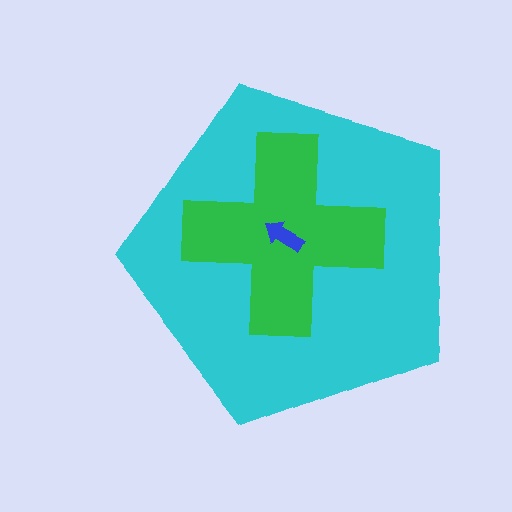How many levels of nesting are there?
3.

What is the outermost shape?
The cyan pentagon.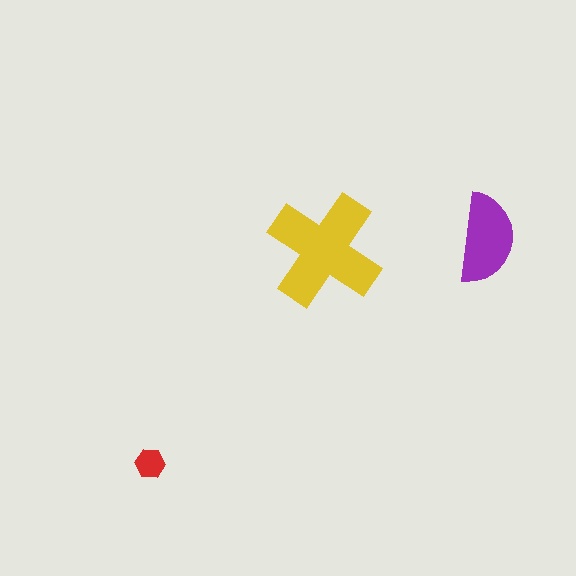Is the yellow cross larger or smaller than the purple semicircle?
Larger.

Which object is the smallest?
The red hexagon.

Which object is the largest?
The yellow cross.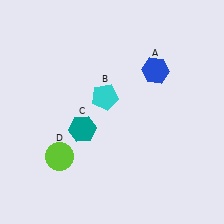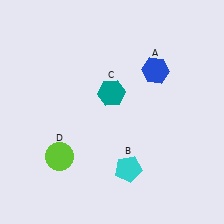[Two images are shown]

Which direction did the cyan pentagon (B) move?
The cyan pentagon (B) moved down.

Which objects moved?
The objects that moved are: the cyan pentagon (B), the teal hexagon (C).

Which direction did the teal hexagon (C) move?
The teal hexagon (C) moved up.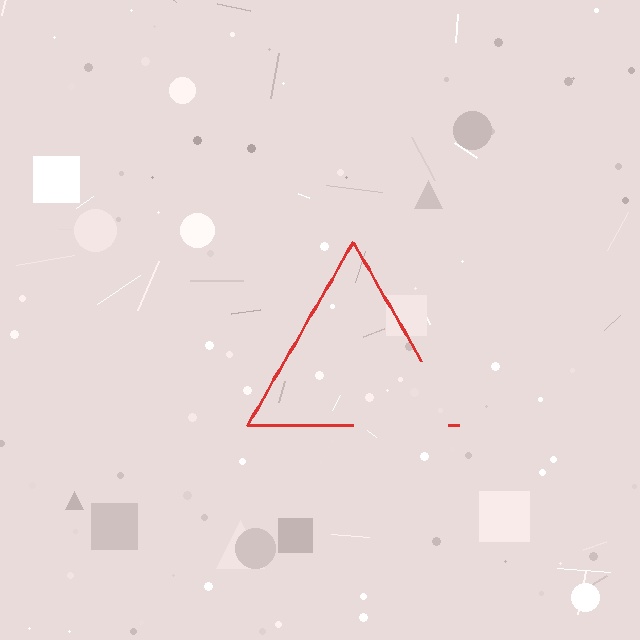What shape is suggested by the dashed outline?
The dashed outline suggests a triangle.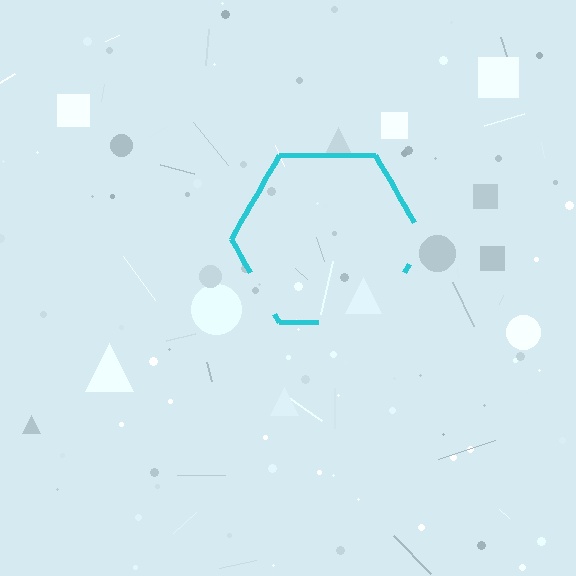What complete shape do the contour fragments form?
The contour fragments form a hexagon.